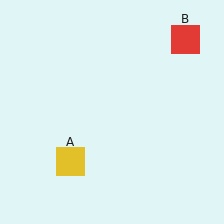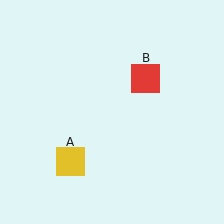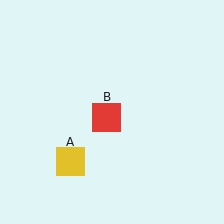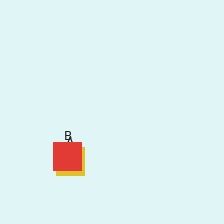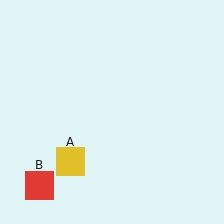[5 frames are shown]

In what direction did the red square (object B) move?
The red square (object B) moved down and to the left.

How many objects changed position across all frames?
1 object changed position: red square (object B).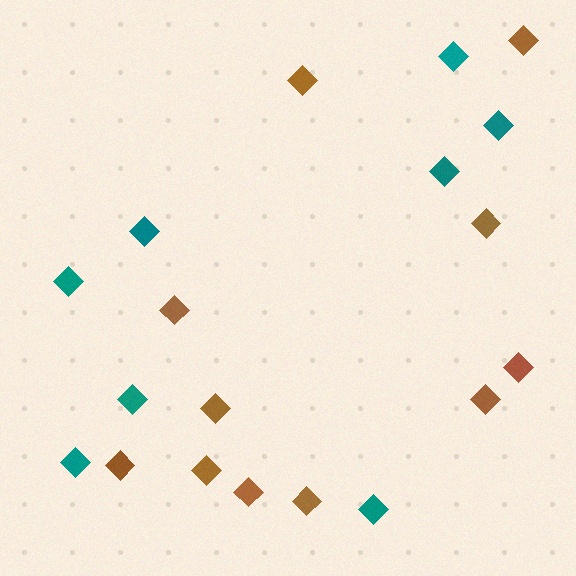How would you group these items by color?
There are 2 groups: one group of brown diamonds (11) and one group of teal diamonds (8).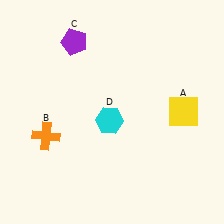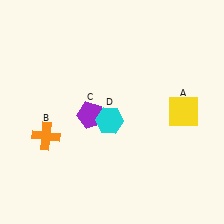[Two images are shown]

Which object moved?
The purple pentagon (C) moved down.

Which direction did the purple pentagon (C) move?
The purple pentagon (C) moved down.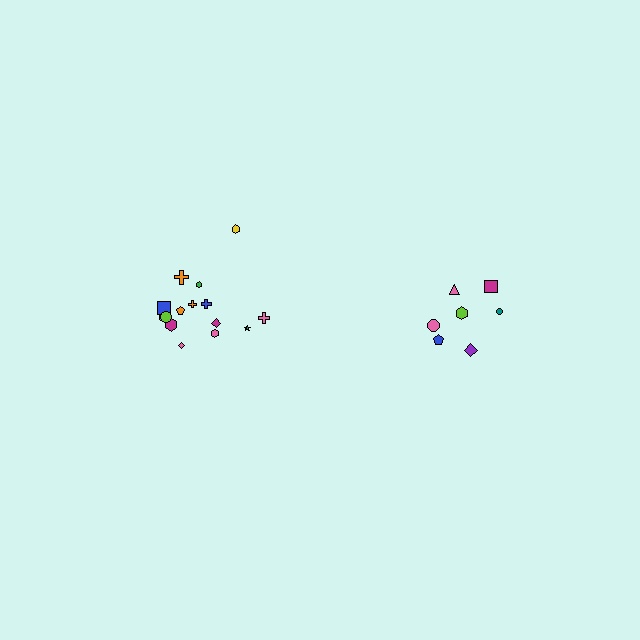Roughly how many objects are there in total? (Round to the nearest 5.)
Roughly 20 objects in total.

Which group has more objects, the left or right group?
The left group.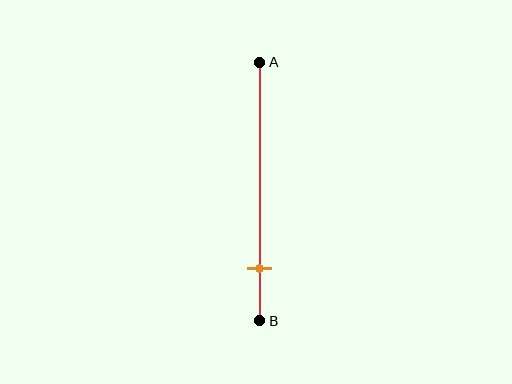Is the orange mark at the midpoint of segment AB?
No, the mark is at about 80% from A, not at the 50% midpoint.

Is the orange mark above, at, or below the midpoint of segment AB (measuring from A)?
The orange mark is below the midpoint of segment AB.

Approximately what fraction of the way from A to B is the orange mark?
The orange mark is approximately 80% of the way from A to B.